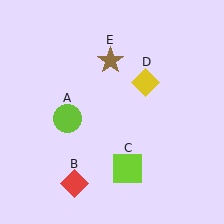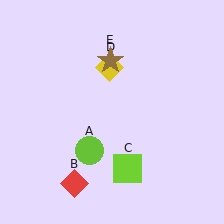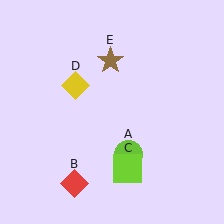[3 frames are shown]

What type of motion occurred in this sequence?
The lime circle (object A), yellow diamond (object D) rotated counterclockwise around the center of the scene.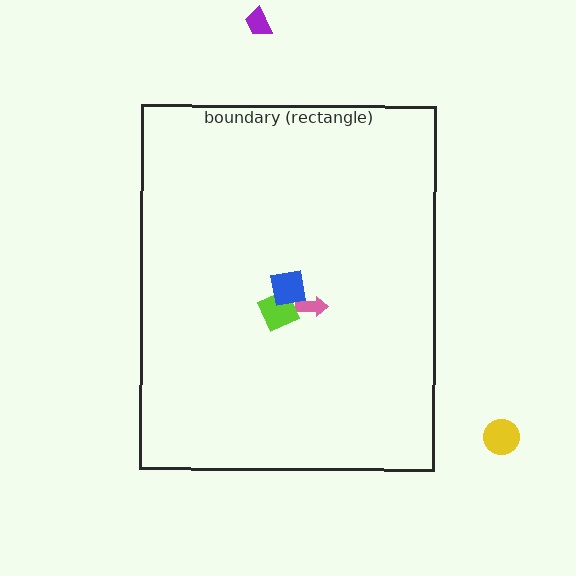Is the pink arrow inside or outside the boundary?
Inside.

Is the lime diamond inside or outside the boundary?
Inside.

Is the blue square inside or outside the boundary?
Inside.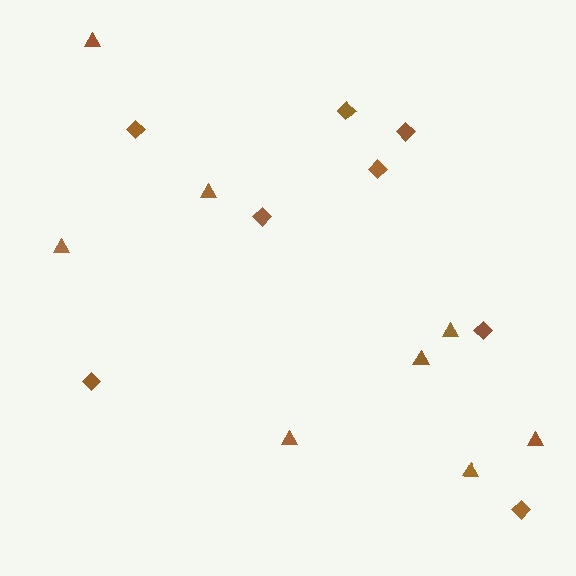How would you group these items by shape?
There are 2 groups: one group of diamonds (8) and one group of triangles (8).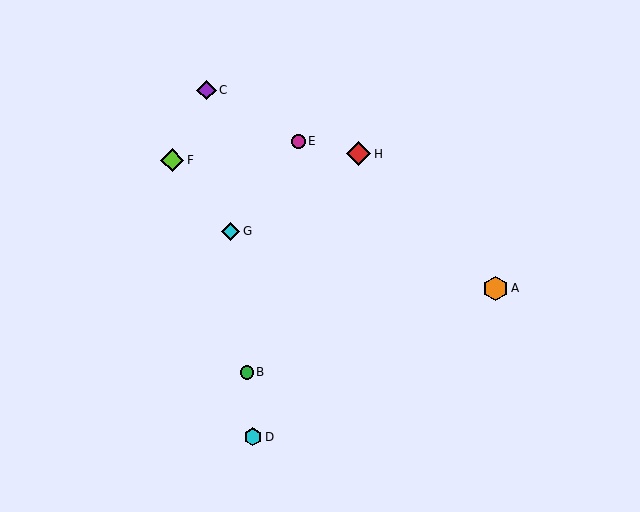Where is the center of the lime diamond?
The center of the lime diamond is at (172, 160).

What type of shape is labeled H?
Shape H is a red diamond.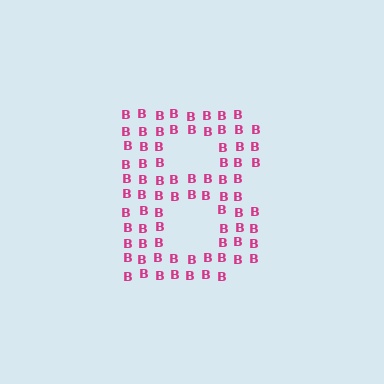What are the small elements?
The small elements are letter B's.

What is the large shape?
The large shape is the letter B.